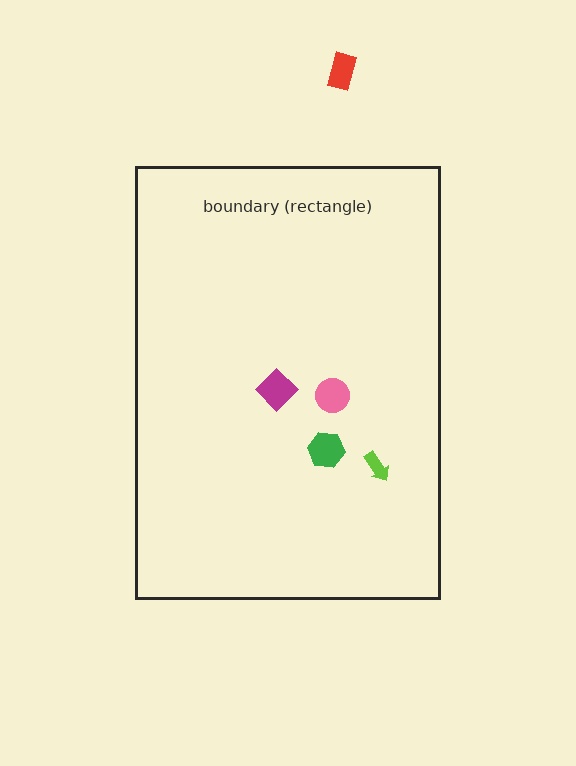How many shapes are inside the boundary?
4 inside, 1 outside.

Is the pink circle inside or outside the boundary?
Inside.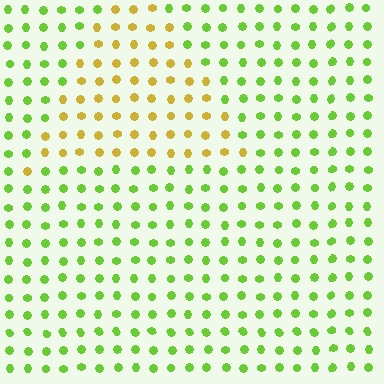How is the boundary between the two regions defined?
The boundary is defined purely by a slight shift in hue (about 50 degrees). Spacing, size, and orientation are identical on both sides.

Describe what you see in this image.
The image is filled with small lime elements in a uniform arrangement. A triangle-shaped region is visible where the elements are tinted to a slightly different hue, forming a subtle color boundary.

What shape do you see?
I see a triangle.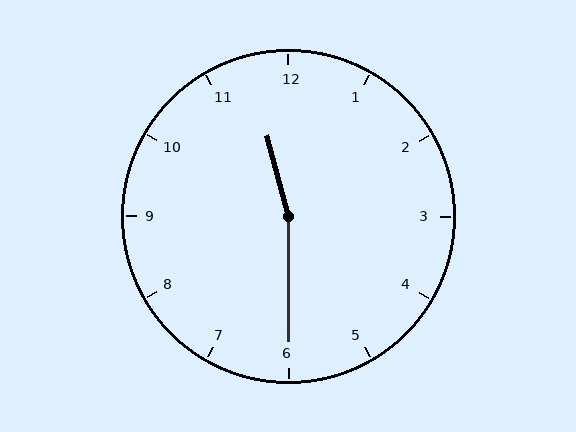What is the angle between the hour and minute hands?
Approximately 165 degrees.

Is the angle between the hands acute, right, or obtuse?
It is obtuse.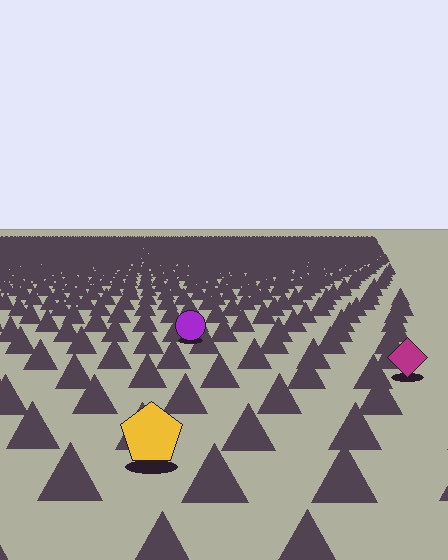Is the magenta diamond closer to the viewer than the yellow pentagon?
No. The yellow pentagon is closer — you can tell from the texture gradient: the ground texture is coarser near it.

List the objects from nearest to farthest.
From nearest to farthest: the yellow pentagon, the magenta diamond, the purple circle.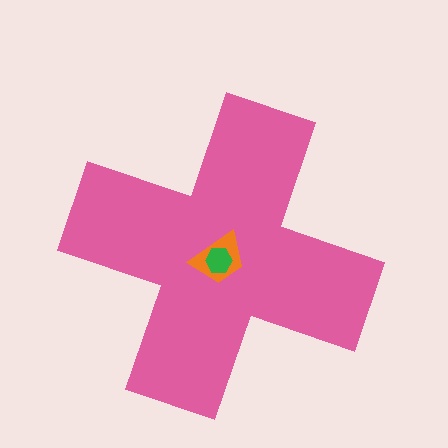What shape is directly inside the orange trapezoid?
The green hexagon.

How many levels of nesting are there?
3.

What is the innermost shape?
The green hexagon.